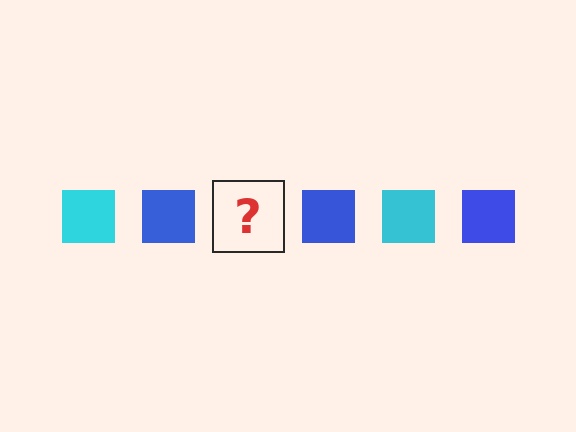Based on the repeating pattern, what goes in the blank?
The blank should be a cyan square.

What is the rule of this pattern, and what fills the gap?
The rule is that the pattern cycles through cyan, blue squares. The gap should be filled with a cyan square.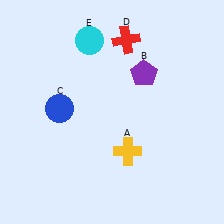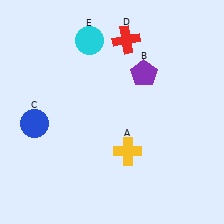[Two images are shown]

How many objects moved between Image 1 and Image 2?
1 object moved between the two images.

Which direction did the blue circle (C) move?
The blue circle (C) moved left.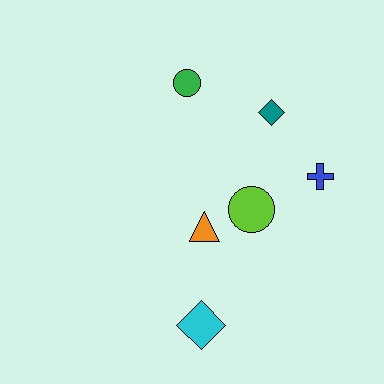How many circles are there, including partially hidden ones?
There are 2 circles.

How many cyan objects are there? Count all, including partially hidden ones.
There is 1 cyan object.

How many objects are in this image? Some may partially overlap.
There are 6 objects.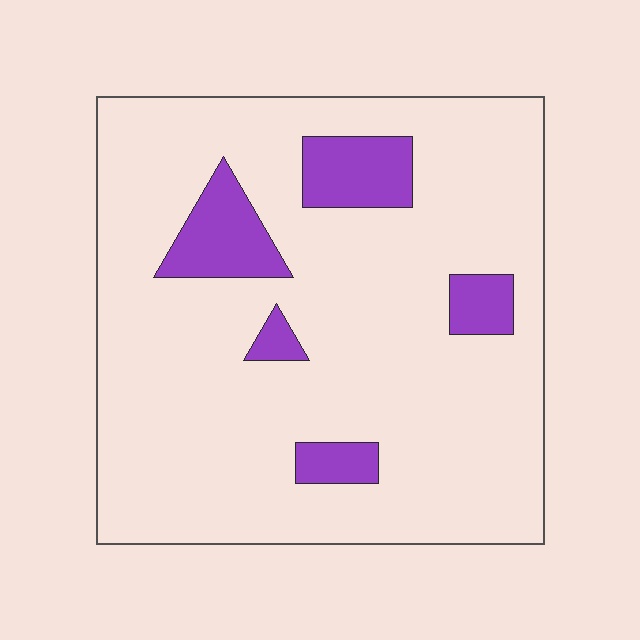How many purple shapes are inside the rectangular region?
5.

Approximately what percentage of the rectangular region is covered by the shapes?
Approximately 15%.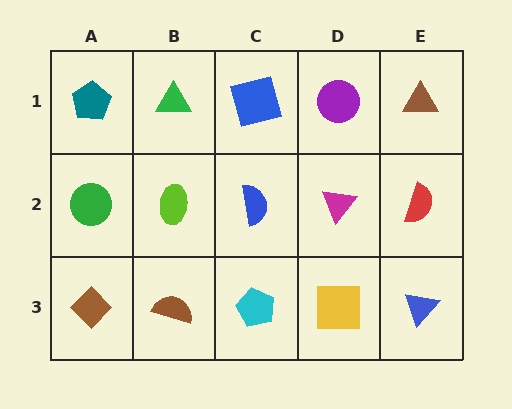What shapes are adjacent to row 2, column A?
A teal pentagon (row 1, column A), a brown diamond (row 3, column A), a lime ellipse (row 2, column B).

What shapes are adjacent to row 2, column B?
A green triangle (row 1, column B), a brown semicircle (row 3, column B), a green circle (row 2, column A), a blue semicircle (row 2, column C).